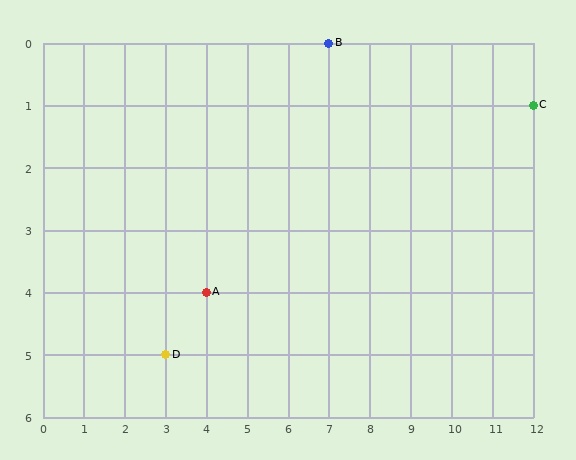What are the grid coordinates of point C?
Point C is at grid coordinates (12, 1).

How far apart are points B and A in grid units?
Points B and A are 3 columns and 4 rows apart (about 5.0 grid units diagonally).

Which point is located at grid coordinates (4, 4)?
Point A is at (4, 4).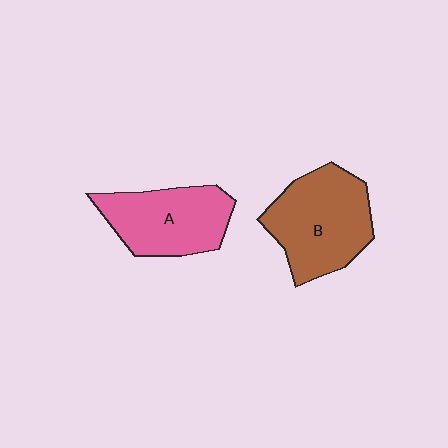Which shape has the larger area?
Shape B (brown).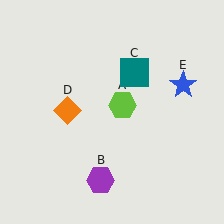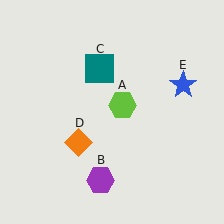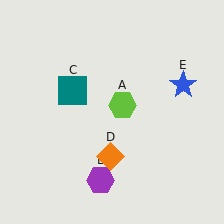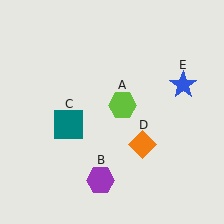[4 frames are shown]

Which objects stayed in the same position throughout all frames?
Lime hexagon (object A) and purple hexagon (object B) and blue star (object E) remained stationary.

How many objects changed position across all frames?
2 objects changed position: teal square (object C), orange diamond (object D).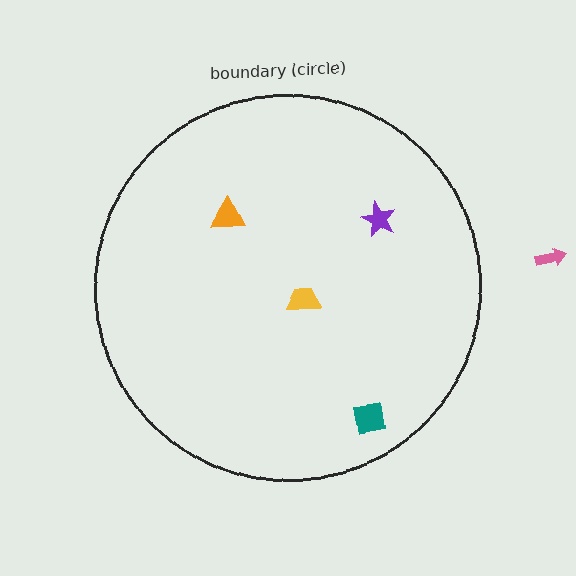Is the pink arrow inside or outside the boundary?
Outside.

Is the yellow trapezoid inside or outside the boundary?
Inside.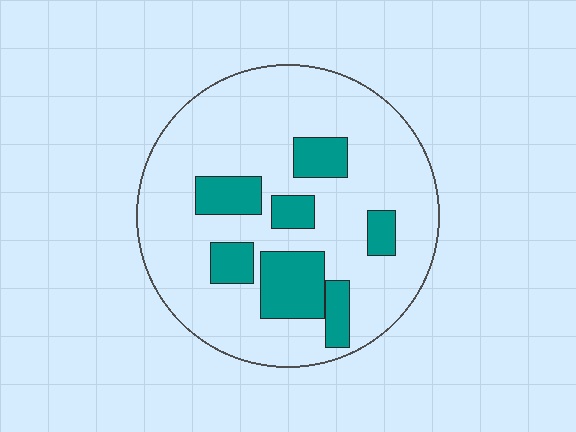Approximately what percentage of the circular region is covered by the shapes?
Approximately 20%.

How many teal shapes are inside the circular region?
7.